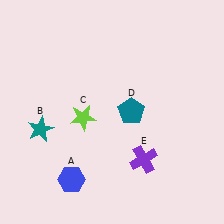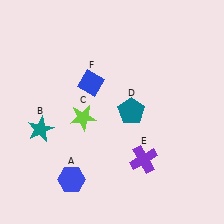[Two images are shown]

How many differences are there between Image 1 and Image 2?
There is 1 difference between the two images.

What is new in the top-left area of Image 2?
A blue diamond (F) was added in the top-left area of Image 2.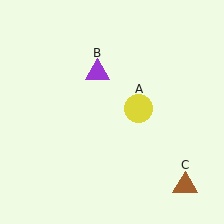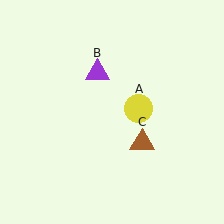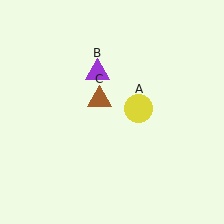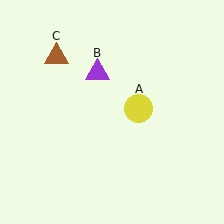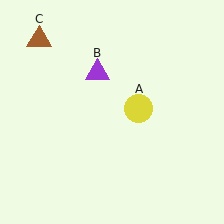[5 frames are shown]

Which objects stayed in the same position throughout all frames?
Yellow circle (object A) and purple triangle (object B) remained stationary.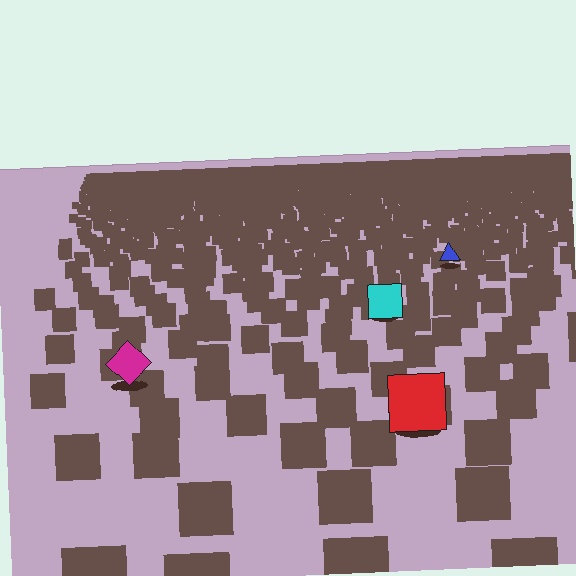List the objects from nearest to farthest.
From nearest to farthest: the red square, the magenta diamond, the cyan square, the blue triangle.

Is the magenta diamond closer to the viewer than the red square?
No. The red square is closer — you can tell from the texture gradient: the ground texture is coarser near it.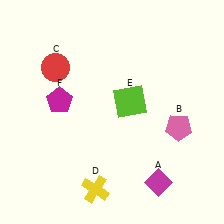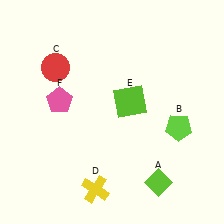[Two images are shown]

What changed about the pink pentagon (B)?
In Image 1, B is pink. In Image 2, it changed to lime.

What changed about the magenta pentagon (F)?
In Image 1, F is magenta. In Image 2, it changed to pink.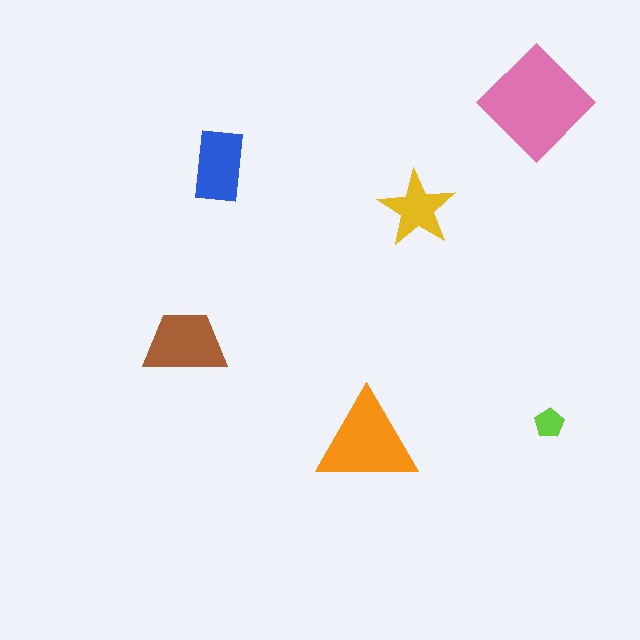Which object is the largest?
The pink diamond.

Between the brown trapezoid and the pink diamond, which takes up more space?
The pink diamond.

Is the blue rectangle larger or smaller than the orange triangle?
Smaller.